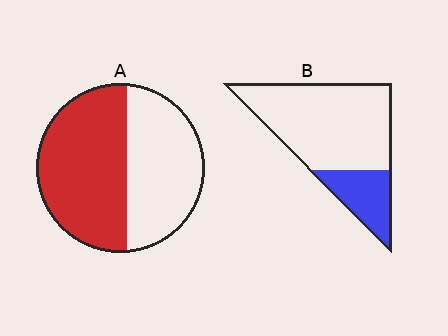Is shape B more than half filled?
No.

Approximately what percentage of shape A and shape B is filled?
A is approximately 55% and B is approximately 25%.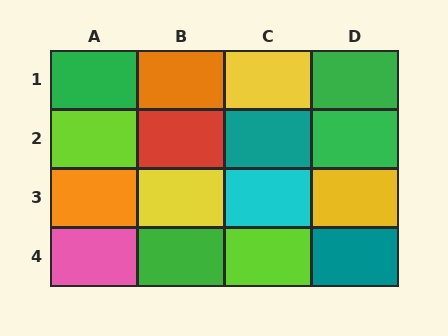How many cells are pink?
1 cell is pink.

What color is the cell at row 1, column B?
Orange.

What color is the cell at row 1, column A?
Green.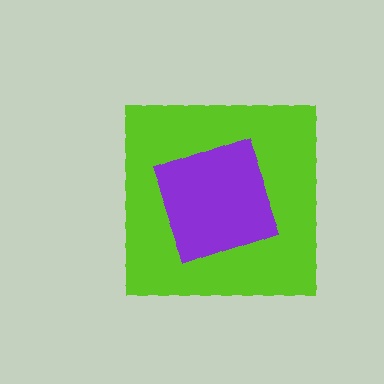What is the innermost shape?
The purple square.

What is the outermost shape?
The lime square.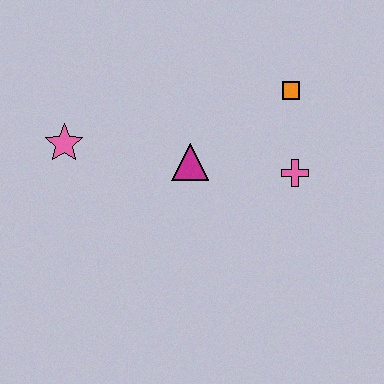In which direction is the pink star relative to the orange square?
The pink star is to the left of the orange square.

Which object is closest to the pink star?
The magenta triangle is closest to the pink star.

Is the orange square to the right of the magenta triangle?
Yes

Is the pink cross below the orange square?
Yes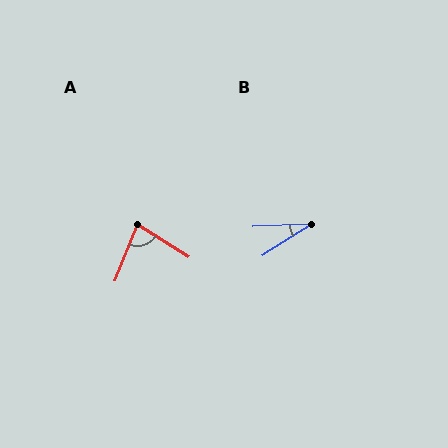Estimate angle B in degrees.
Approximately 30 degrees.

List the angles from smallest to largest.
B (30°), A (79°).